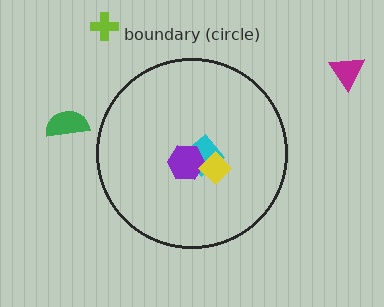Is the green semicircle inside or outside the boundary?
Outside.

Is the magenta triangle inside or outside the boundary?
Outside.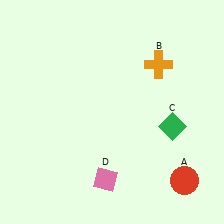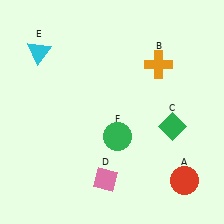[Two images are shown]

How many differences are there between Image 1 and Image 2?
There are 2 differences between the two images.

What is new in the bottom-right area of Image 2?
A green circle (F) was added in the bottom-right area of Image 2.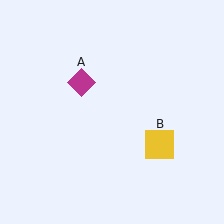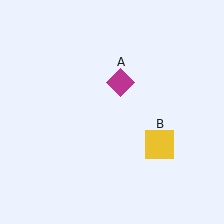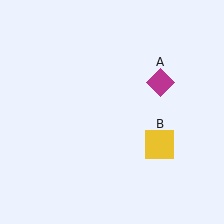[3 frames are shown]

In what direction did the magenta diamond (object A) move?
The magenta diamond (object A) moved right.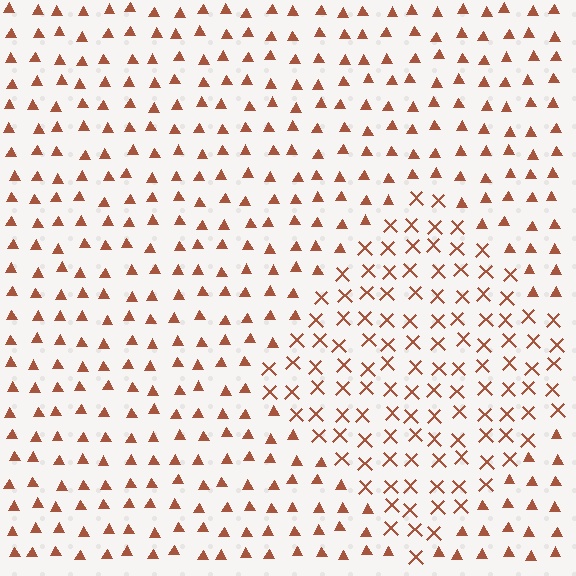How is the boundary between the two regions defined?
The boundary is defined by a change in element shape: X marks inside vs. triangles outside. All elements share the same color and spacing.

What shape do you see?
I see a diamond.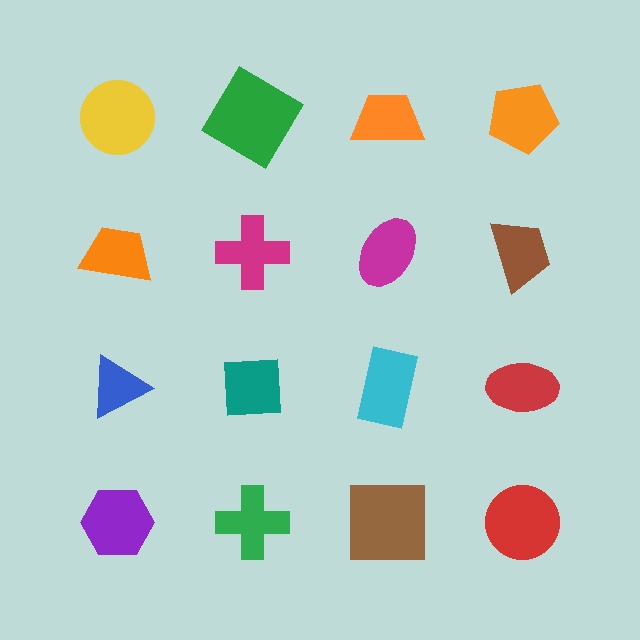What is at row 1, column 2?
A green diamond.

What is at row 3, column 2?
A teal square.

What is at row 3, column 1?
A blue triangle.